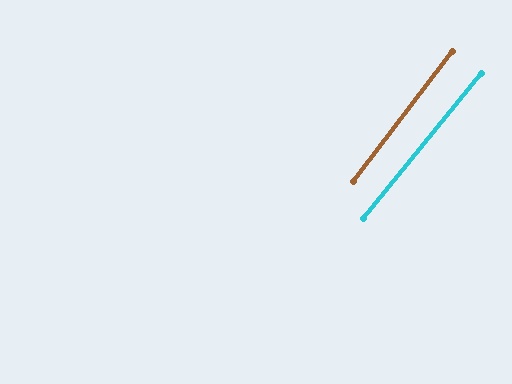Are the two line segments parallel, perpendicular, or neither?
Parallel — their directions differ by only 2.0°.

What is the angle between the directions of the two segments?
Approximately 2 degrees.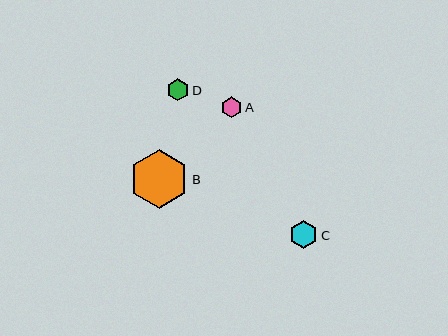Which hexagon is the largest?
Hexagon B is the largest with a size of approximately 59 pixels.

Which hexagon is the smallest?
Hexagon A is the smallest with a size of approximately 21 pixels.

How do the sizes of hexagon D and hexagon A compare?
Hexagon D and hexagon A are approximately the same size.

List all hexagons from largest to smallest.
From largest to smallest: B, C, D, A.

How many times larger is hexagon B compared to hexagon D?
Hexagon B is approximately 2.7 times the size of hexagon D.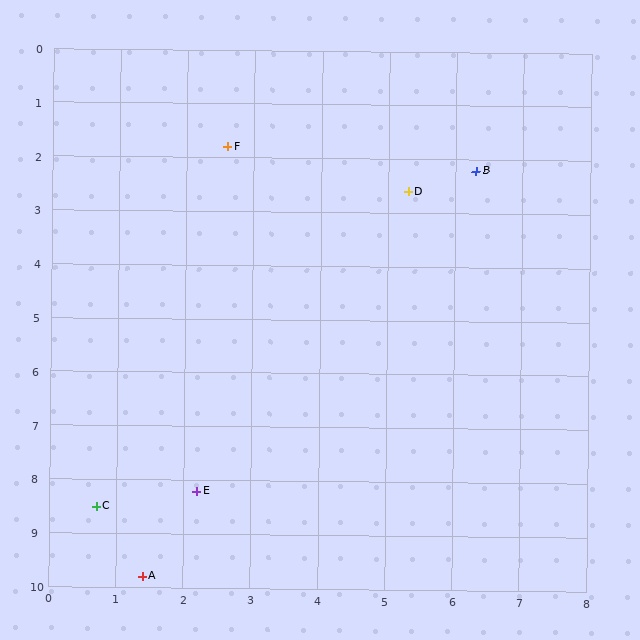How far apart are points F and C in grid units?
Points F and C are about 7.0 grid units apart.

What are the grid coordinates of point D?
Point D is at approximately (5.3, 2.6).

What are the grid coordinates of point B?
Point B is at approximately (6.3, 2.2).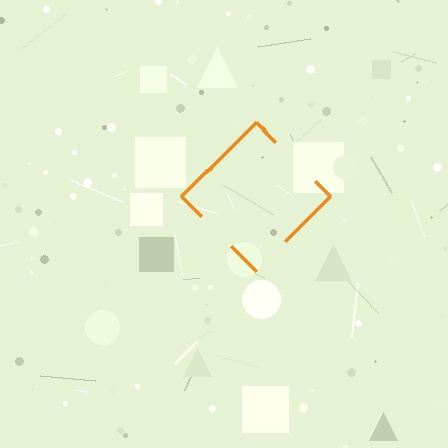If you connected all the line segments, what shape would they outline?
They would outline a diamond.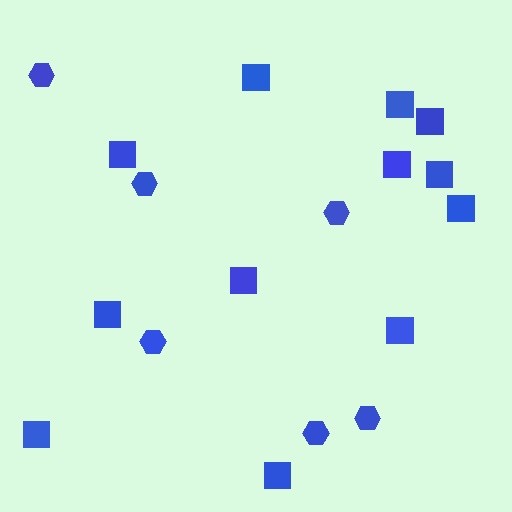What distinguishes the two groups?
There are 2 groups: one group of hexagons (6) and one group of squares (12).